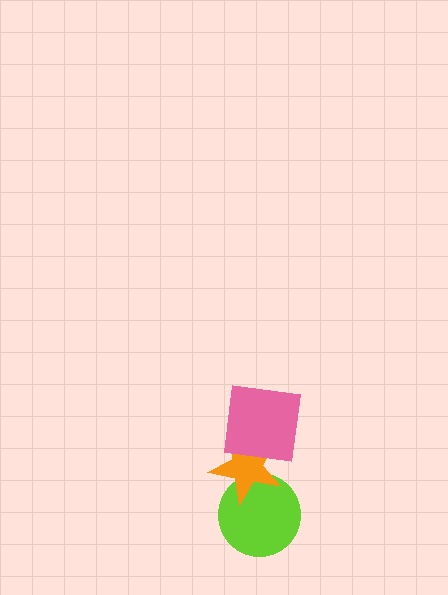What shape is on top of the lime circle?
The orange star is on top of the lime circle.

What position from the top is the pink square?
The pink square is 1st from the top.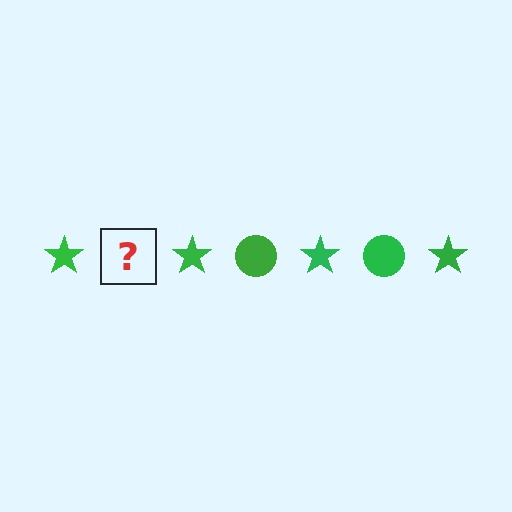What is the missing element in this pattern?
The missing element is a green circle.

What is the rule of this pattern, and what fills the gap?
The rule is that the pattern cycles through star, circle shapes in green. The gap should be filled with a green circle.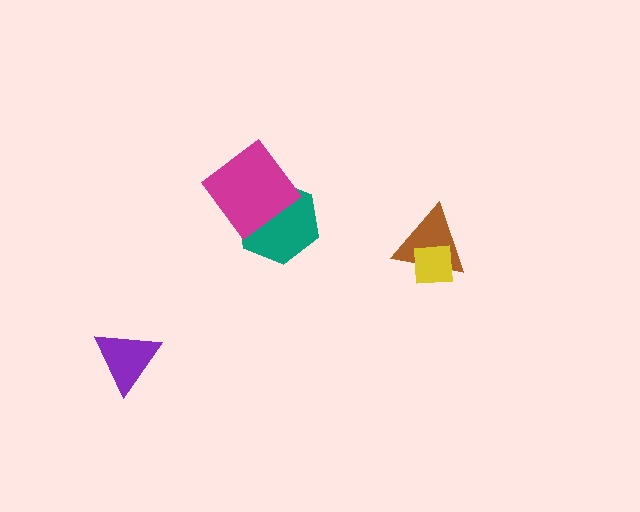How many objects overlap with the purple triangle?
0 objects overlap with the purple triangle.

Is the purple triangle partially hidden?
No, no other shape covers it.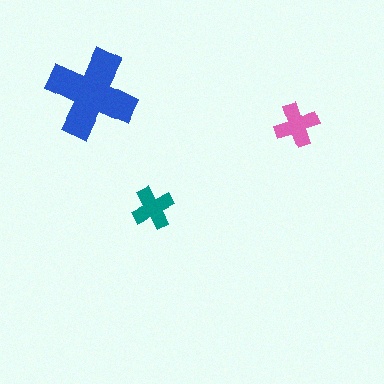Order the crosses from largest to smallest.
the blue one, the pink one, the teal one.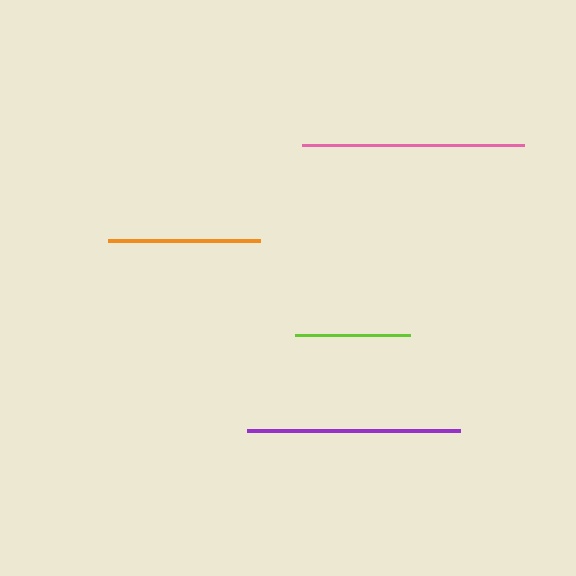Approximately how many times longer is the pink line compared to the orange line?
The pink line is approximately 1.5 times the length of the orange line.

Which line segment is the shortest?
The lime line is the shortest at approximately 116 pixels.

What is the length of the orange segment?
The orange segment is approximately 151 pixels long.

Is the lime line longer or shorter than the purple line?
The purple line is longer than the lime line.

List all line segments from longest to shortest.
From longest to shortest: pink, purple, orange, lime.